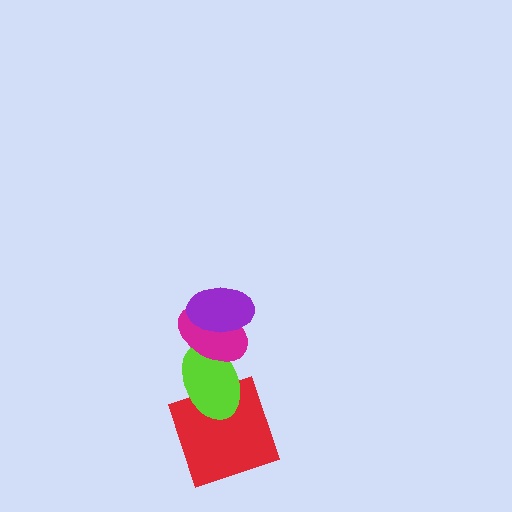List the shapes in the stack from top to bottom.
From top to bottom: the purple ellipse, the magenta ellipse, the lime ellipse, the red square.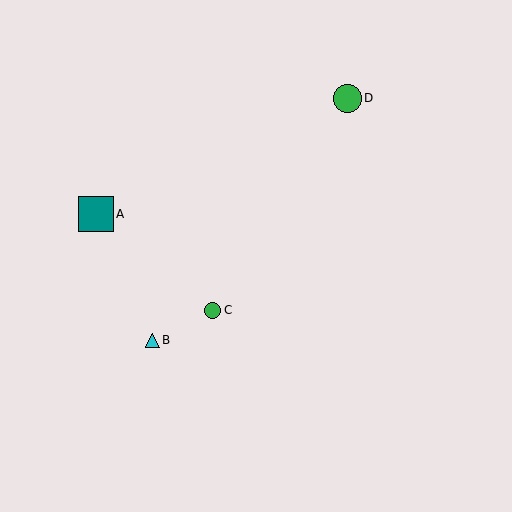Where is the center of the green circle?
The center of the green circle is at (212, 310).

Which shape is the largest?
The teal square (labeled A) is the largest.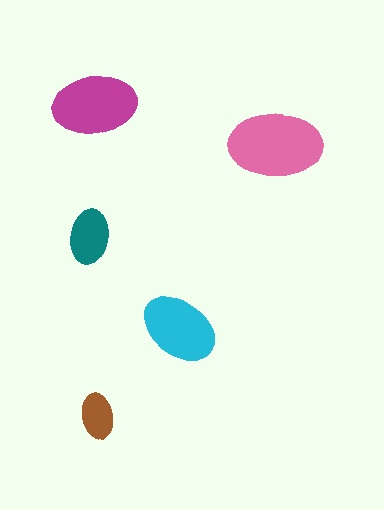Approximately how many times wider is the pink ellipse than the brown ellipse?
About 2 times wider.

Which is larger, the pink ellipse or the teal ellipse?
The pink one.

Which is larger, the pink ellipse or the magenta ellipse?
The pink one.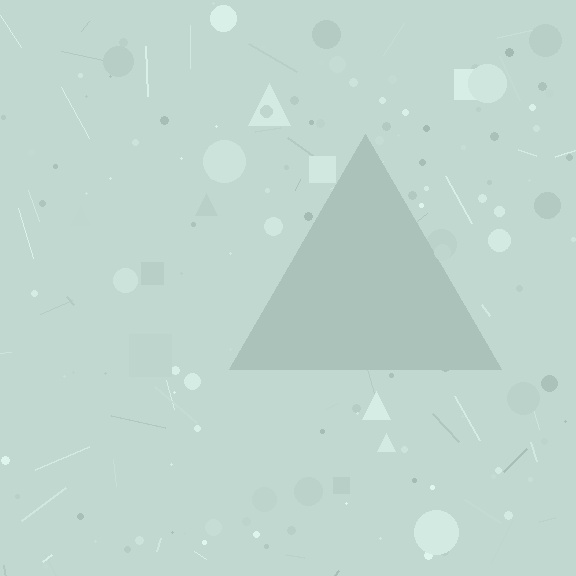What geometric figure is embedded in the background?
A triangle is embedded in the background.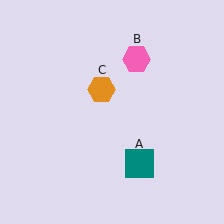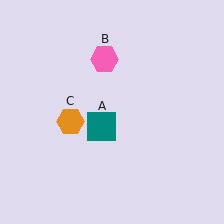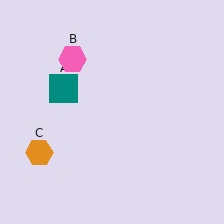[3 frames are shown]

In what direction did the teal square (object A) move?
The teal square (object A) moved up and to the left.